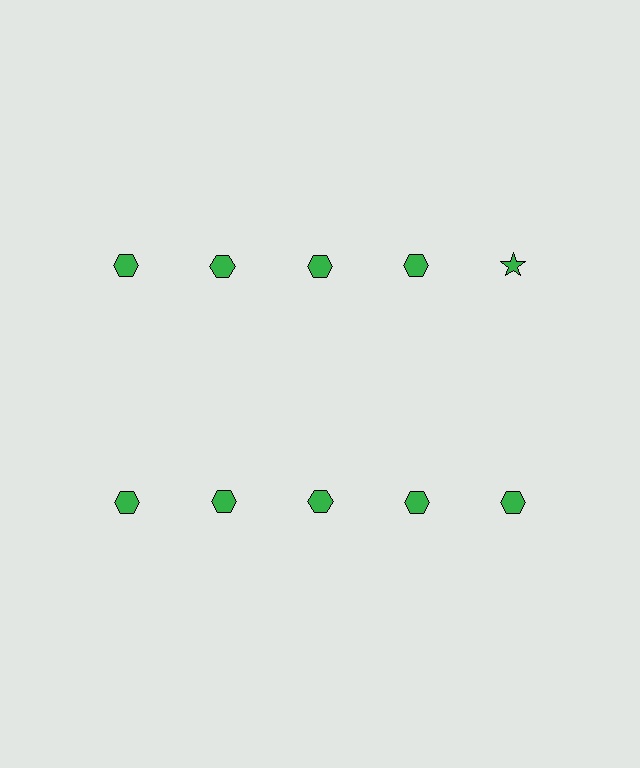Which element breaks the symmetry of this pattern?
The green star in the top row, rightmost column breaks the symmetry. All other shapes are green hexagons.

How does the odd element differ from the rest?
It has a different shape: star instead of hexagon.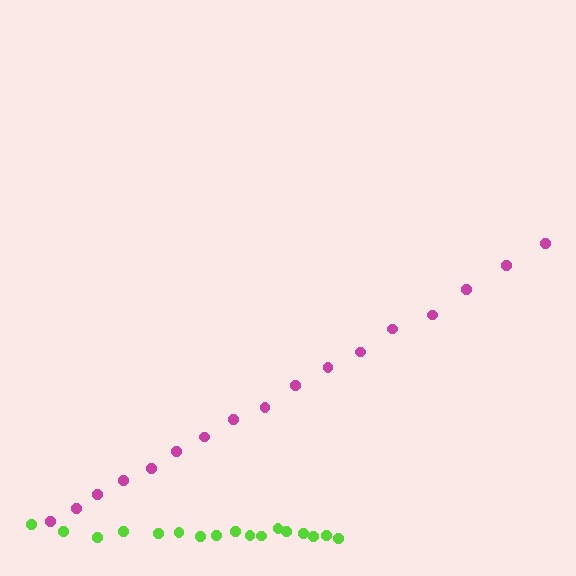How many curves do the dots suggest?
There are 2 distinct paths.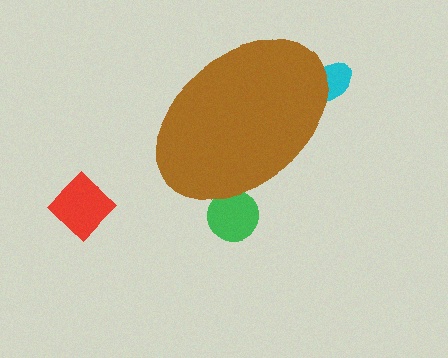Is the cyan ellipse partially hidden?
Yes, the cyan ellipse is partially hidden behind the brown ellipse.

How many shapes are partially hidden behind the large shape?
2 shapes are partially hidden.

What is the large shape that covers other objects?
A brown ellipse.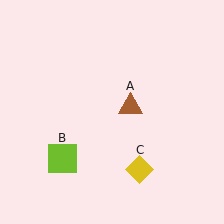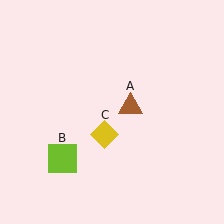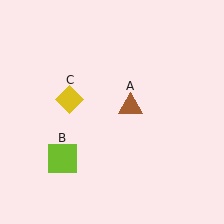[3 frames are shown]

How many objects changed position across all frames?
1 object changed position: yellow diamond (object C).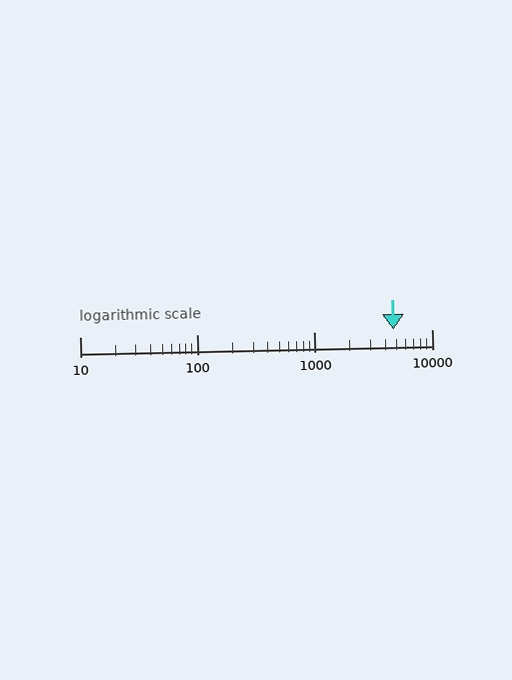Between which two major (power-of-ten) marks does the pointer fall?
The pointer is between 1000 and 10000.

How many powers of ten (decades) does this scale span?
The scale spans 3 decades, from 10 to 10000.